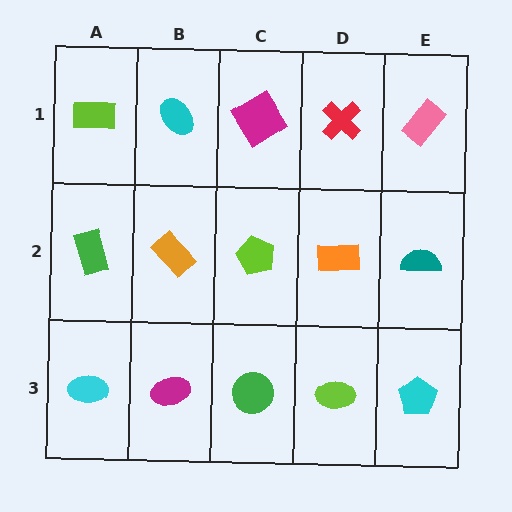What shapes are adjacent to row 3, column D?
An orange rectangle (row 2, column D), a green circle (row 3, column C), a cyan pentagon (row 3, column E).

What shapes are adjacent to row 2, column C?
A magenta diamond (row 1, column C), a green circle (row 3, column C), an orange rectangle (row 2, column B), an orange rectangle (row 2, column D).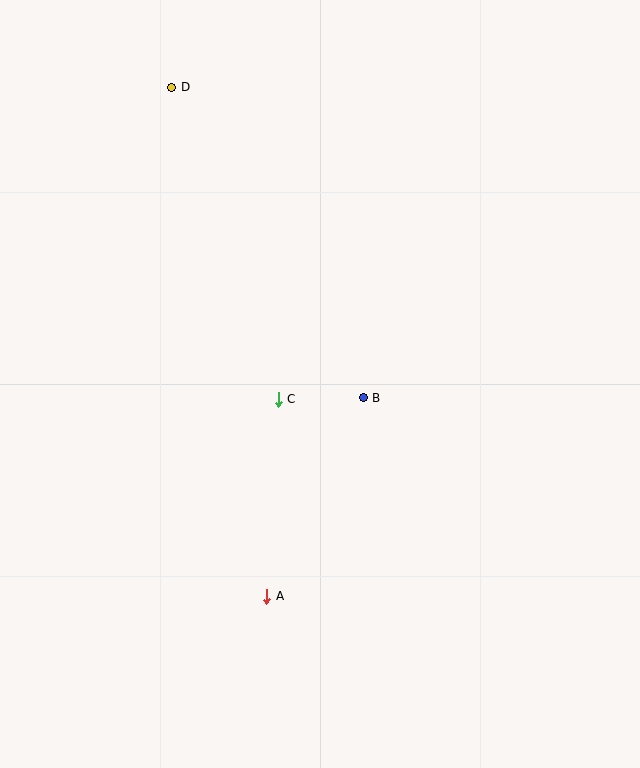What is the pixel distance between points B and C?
The distance between B and C is 85 pixels.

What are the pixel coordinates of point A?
Point A is at (267, 596).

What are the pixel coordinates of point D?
Point D is at (172, 87).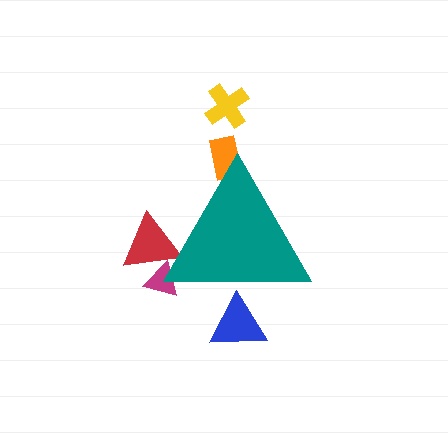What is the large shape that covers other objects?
A teal triangle.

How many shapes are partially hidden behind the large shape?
4 shapes are partially hidden.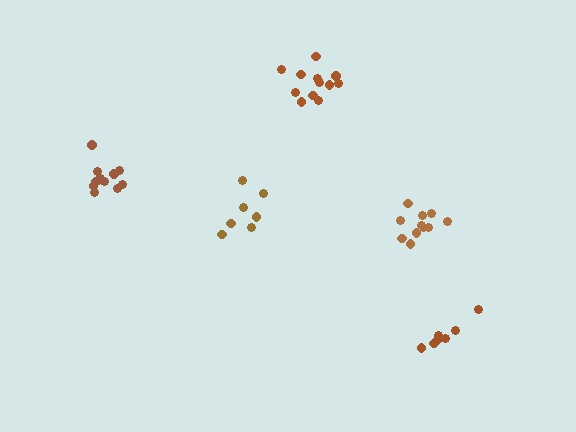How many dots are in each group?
Group 1: 7 dots, Group 2: 12 dots, Group 3: 7 dots, Group 4: 12 dots, Group 5: 11 dots (49 total).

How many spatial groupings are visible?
There are 5 spatial groupings.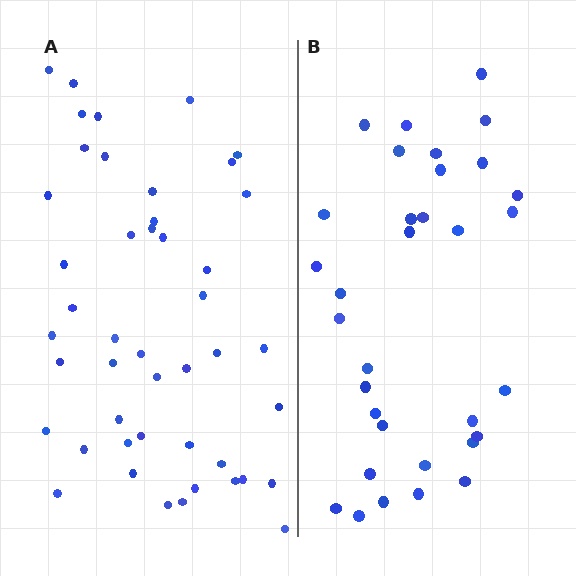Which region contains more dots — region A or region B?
Region A (the left region) has more dots.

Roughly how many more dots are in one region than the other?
Region A has approximately 15 more dots than region B.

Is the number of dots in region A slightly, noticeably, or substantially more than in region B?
Region A has noticeably more, but not dramatically so. The ratio is roughly 1.4 to 1.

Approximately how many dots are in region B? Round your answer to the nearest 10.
About 30 dots. (The exact count is 33, which rounds to 30.)